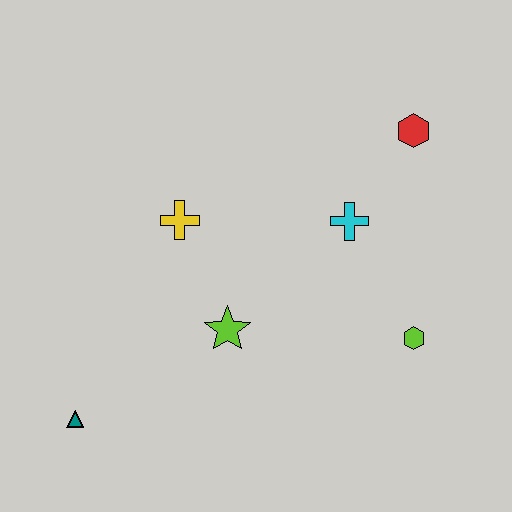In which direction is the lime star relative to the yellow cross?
The lime star is below the yellow cross.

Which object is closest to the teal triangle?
The lime star is closest to the teal triangle.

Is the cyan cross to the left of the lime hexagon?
Yes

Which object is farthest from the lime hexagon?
The teal triangle is farthest from the lime hexagon.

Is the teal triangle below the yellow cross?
Yes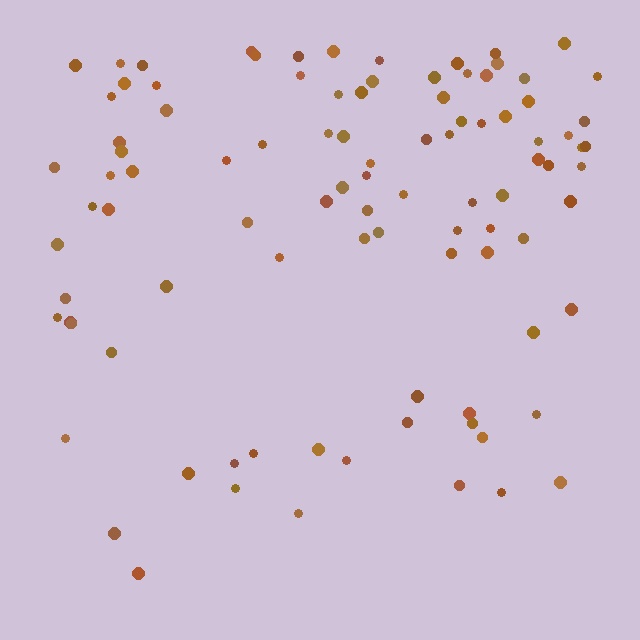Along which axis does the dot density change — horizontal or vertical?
Vertical.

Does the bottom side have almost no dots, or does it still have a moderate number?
Still a moderate number, just noticeably fewer than the top.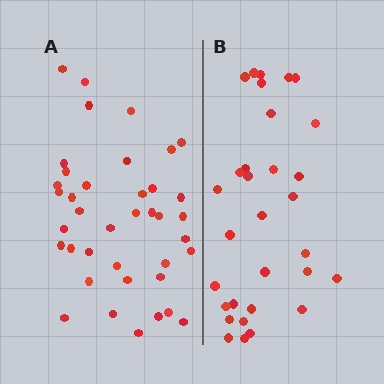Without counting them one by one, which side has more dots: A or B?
Region A (the left region) has more dots.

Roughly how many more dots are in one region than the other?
Region A has roughly 8 or so more dots than region B.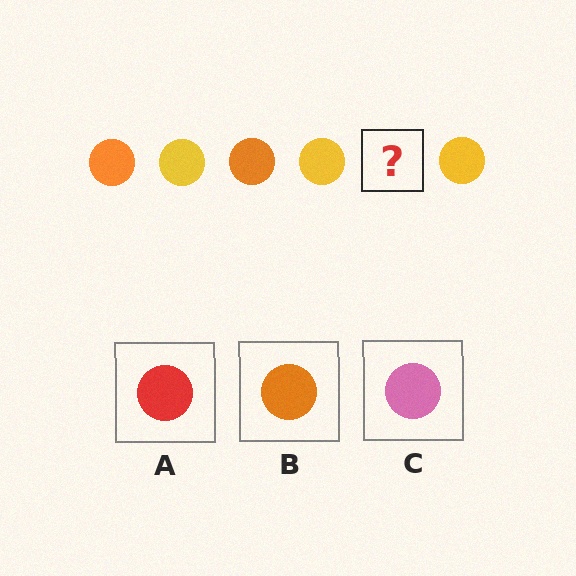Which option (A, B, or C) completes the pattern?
B.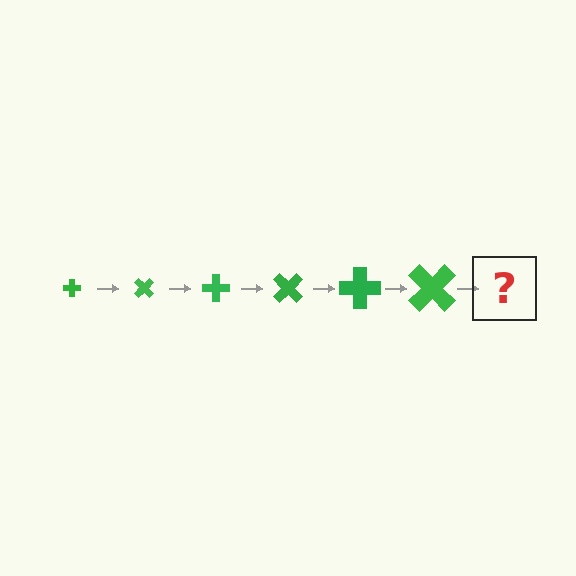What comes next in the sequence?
The next element should be a cross, larger than the previous one and rotated 270 degrees from the start.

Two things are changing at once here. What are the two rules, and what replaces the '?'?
The two rules are that the cross grows larger each step and it rotates 45 degrees each step. The '?' should be a cross, larger than the previous one and rotated 270 degrees from the start.